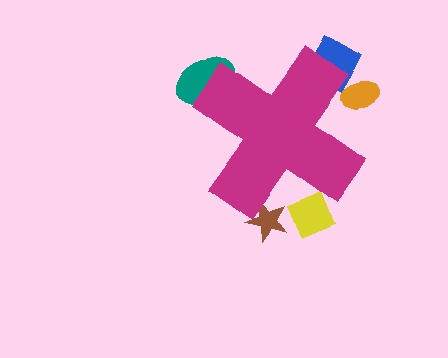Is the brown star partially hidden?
Yes, the brown star is partially hidden behind the magenta cross.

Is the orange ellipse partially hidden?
Yes, the orange ellipse is partially hidden behind the magenta cross.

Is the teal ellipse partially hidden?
Yes, the teal ellipse is partially hidden behind the magenta cross.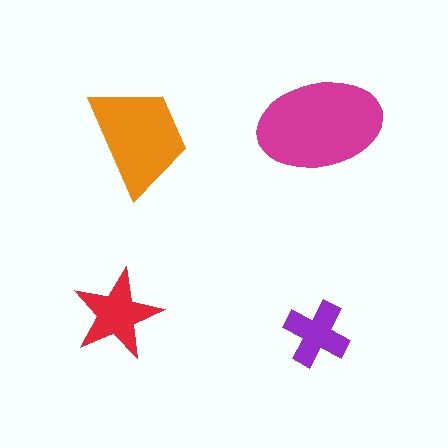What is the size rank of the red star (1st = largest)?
3rd.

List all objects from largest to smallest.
The magenta ellipse, the orange trapezoid, the red star, the purple cross.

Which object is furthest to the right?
The magenta ellipse is rightmost.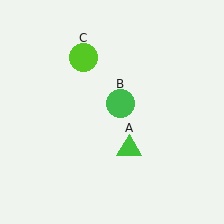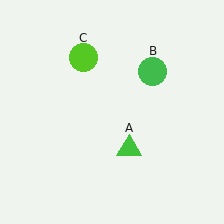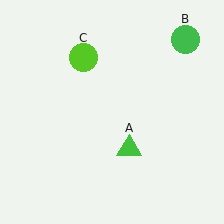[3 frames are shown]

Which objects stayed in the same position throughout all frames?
Green triangle (object A) and lime circle (object C) remained stationary.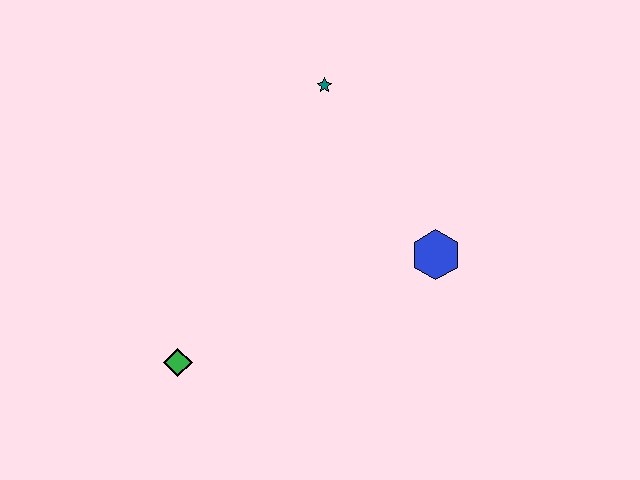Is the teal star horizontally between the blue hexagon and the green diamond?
Yes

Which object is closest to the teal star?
The blue hexagon is closest to the teal star.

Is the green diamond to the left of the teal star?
Yes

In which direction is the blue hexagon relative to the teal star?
The blue hexagon is below the teal star.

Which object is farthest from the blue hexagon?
The green diamond is farthest from the blue hexagon.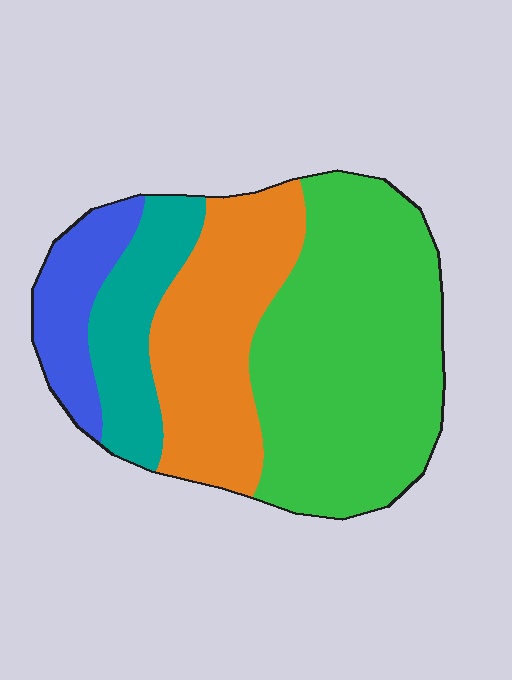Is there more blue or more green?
Green.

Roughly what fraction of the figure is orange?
Orange covers roughly 25% of the figure.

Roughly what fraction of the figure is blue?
Blue covers 12% of the figure.